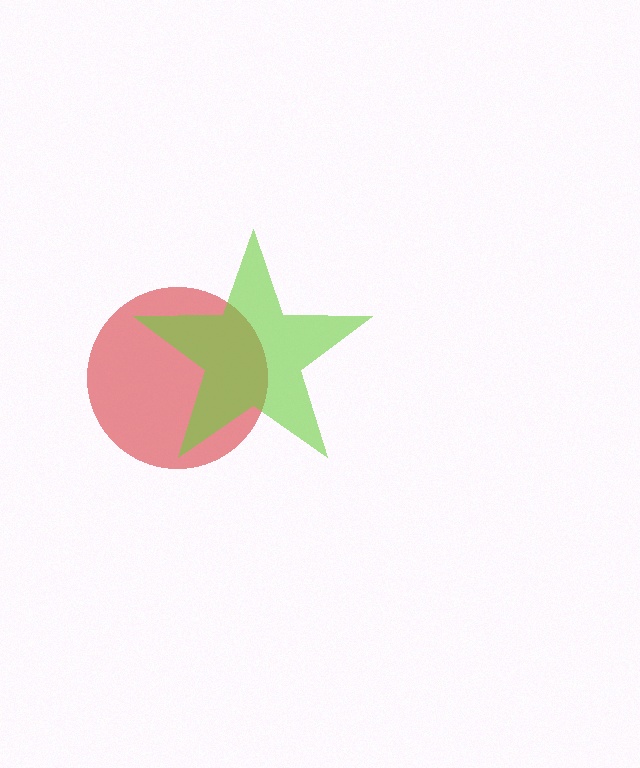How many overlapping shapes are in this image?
There are 2 overlapping shapes in the image.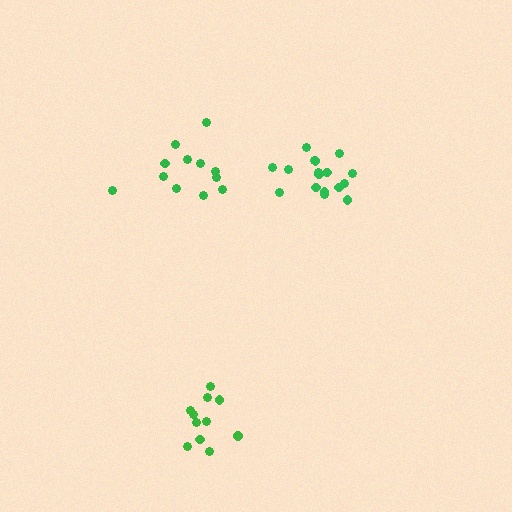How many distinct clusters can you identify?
There are 3 distinct clusters.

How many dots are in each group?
Group 1: 17 dots, Group 2: 11 dots, Group 3: 12 dots (40 total).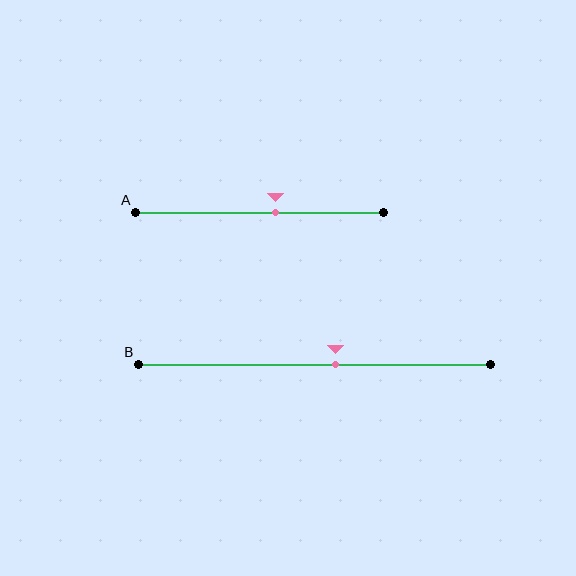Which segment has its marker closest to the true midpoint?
Segment B has its marker closest to the true midpoint.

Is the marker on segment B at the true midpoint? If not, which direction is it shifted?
No, the marker on segment B is shifted to the right by about 6% of the segment length.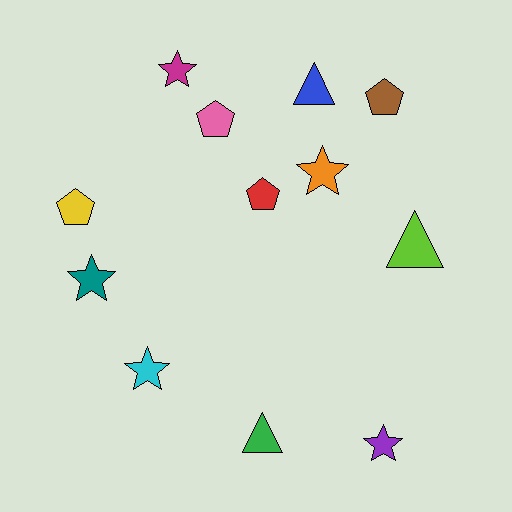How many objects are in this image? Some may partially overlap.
There are 12 objects.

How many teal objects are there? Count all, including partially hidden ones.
There is 1 teal object.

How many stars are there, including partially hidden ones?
There are 5 stars.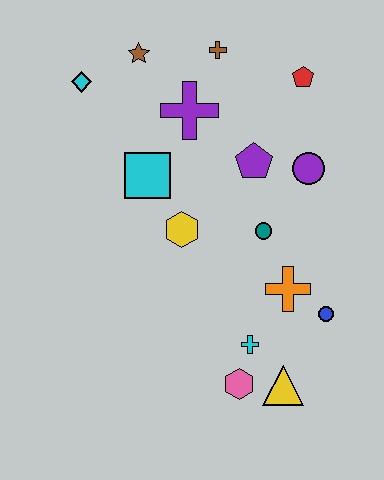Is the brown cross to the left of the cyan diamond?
No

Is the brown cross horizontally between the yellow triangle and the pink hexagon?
No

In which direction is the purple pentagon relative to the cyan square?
The purple pentagon is to the right of the cyan square.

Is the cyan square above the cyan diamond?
No